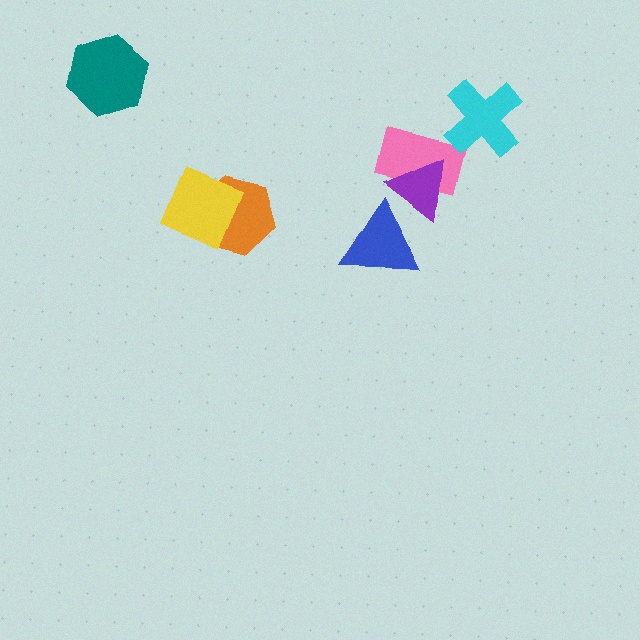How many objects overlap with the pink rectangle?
1 object overlaps with the pink rectangle.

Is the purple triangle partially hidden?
Yes, it is partially covered by another shape.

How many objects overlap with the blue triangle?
1 object overlaps with the blue triangle.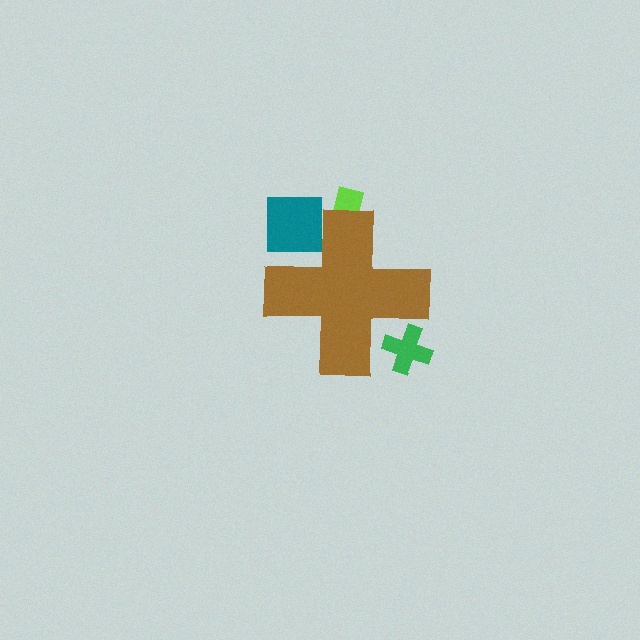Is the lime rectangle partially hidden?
Yes, the lime rectangle is partially hidden behind the brown cross.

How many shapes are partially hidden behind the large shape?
3 shapes are partially hidden.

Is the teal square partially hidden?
Yes, the teal square is partially hidden behind the brown cross.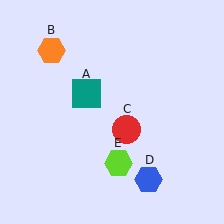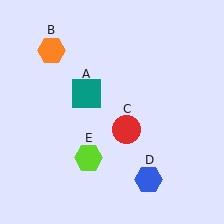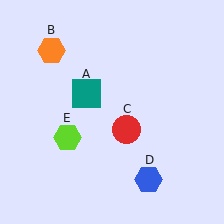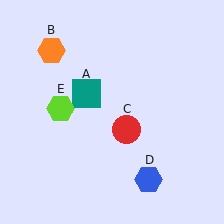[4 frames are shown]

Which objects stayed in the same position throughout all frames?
Teal square (object A) and orange hexagon (object B) and red circle (object C) and blue hexagon (object D) remained stationary.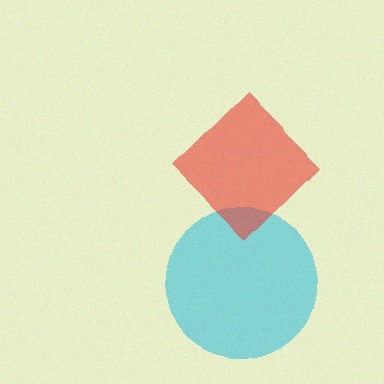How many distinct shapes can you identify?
There are 2 distinct shapes: a cyan circle, a red diamond.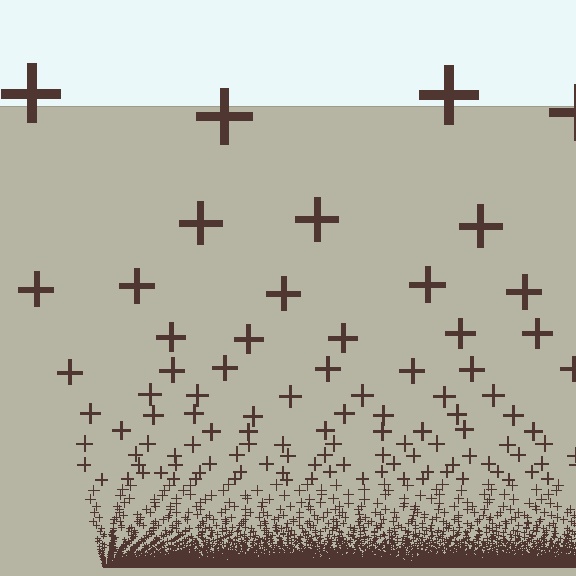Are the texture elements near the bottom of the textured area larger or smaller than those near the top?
Smaller. The gradient is inverted — elements near the bottom are smaller and denser.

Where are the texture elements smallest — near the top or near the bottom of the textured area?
Near the bottom.